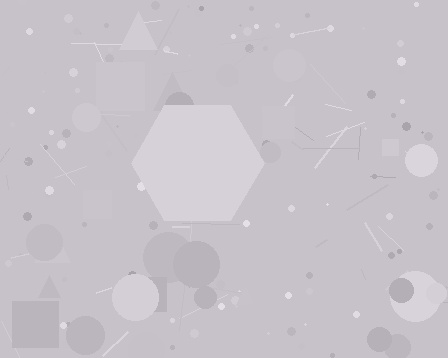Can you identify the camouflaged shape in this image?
The camouflaged shape is a hexagon.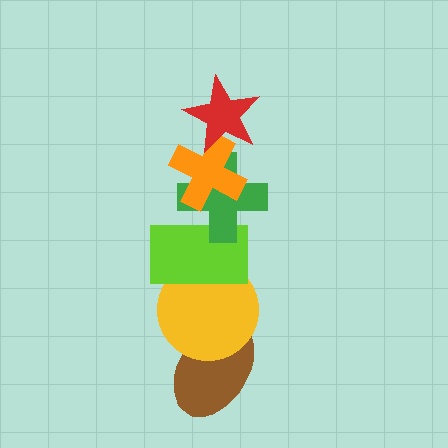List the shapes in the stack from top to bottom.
From top to bottom: the red star, the orange cross, the green cross, the lime rectangle, the yellow circle, the brown ellipse.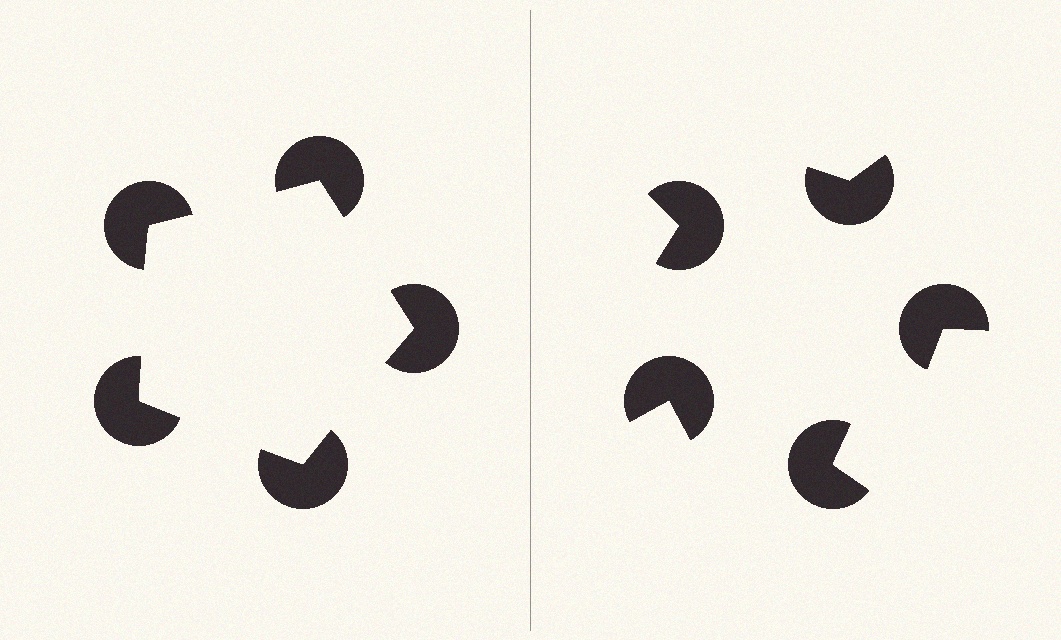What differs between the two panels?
The pac-man discs are positioned identically on both sides; only the wedge orientations differ. On the left they align to a pentagon; on the right they are misaligned.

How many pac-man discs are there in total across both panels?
10 — 5 on each side.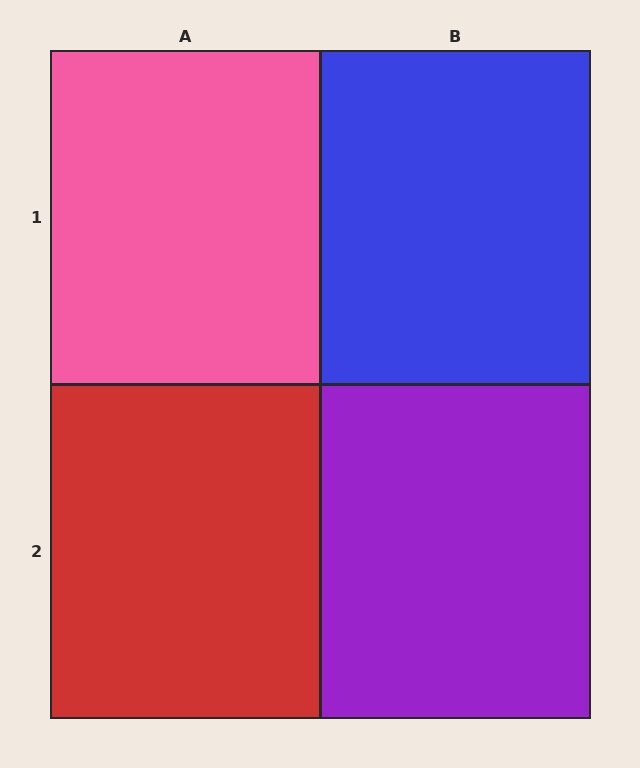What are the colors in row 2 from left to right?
Red, purple.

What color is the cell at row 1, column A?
Pink.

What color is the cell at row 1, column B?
Blue.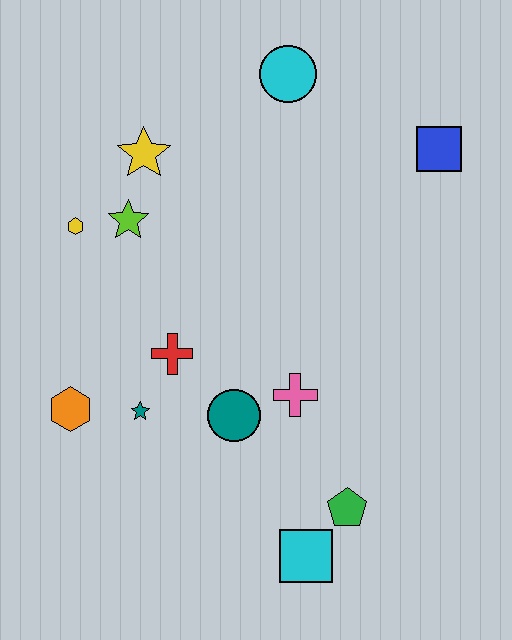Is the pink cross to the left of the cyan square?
Yes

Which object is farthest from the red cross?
The blue square is farthest from the red cross.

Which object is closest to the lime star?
The yellow hexagon is closest to the lime star.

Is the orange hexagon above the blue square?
No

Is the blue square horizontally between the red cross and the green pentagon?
No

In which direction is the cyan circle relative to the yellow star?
The cyan circle is to the right of the yellow star.